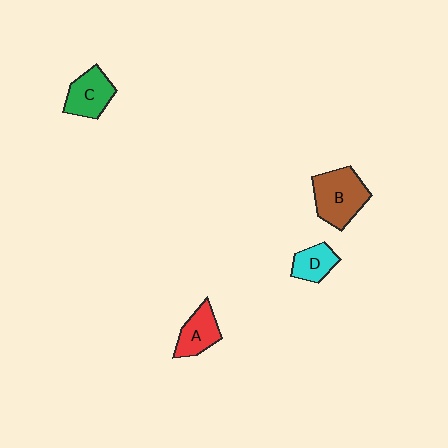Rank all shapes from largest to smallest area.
From largest to smallest: B (brown), C (green), A (red), D (cyan).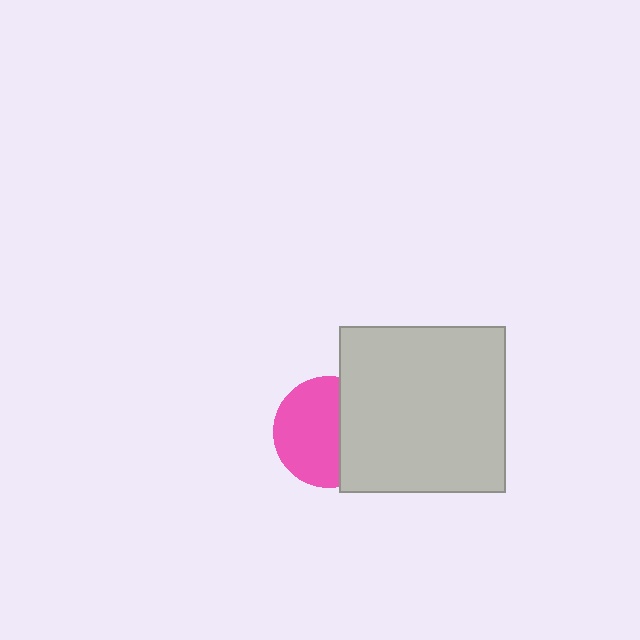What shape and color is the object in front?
The object in front is a light gray square.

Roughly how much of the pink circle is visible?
About half of it is visible (roughly 62%).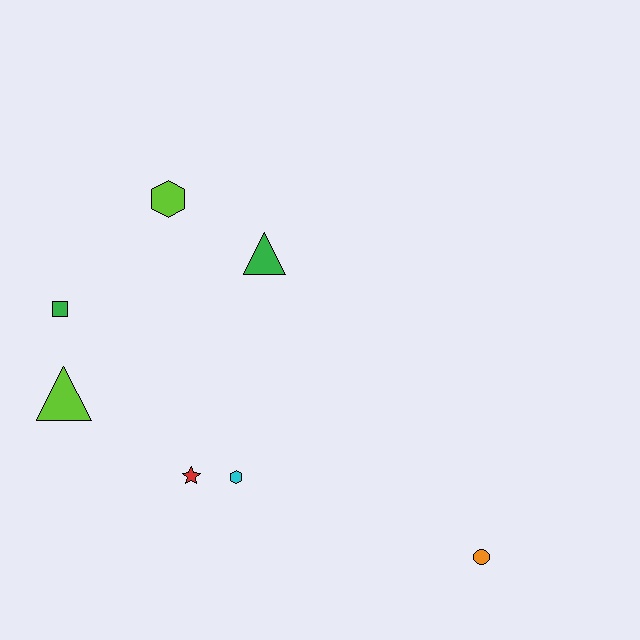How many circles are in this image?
There is 1 circle.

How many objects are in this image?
There are 7 objects.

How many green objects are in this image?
There are 2 green objects.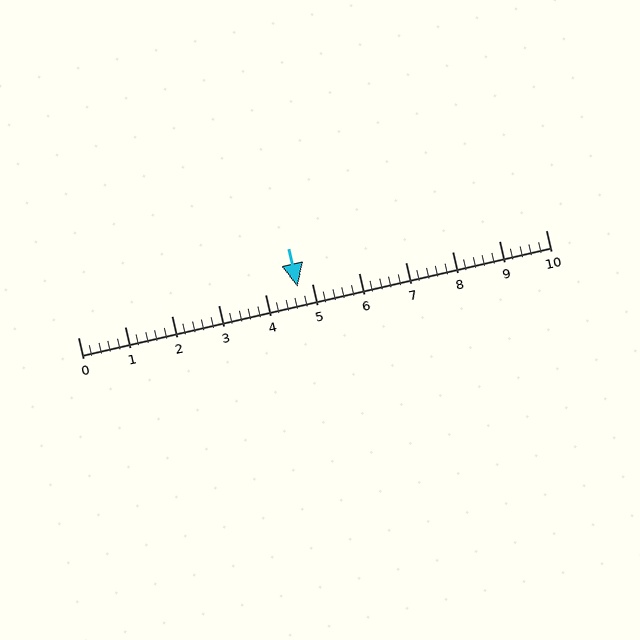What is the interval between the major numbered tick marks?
The major tick marks are spaced 1 units apart.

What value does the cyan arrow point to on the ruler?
The cyan arrow points to approximately 4.7.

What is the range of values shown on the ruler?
The ruler shows values from 0 to 10.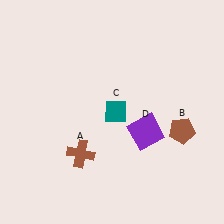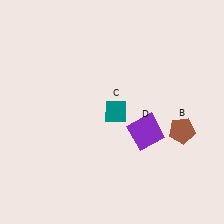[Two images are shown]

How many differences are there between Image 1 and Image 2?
There is 1 difference between the two images.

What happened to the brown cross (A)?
The brown cross (A) was removed in Image 2. It was in the bottom-left area of Image 1.